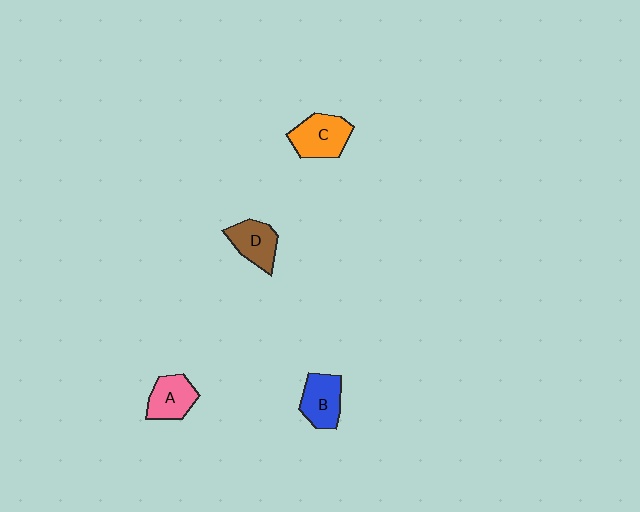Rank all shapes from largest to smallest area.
From largest to smallest: C (orange), B (blue), D (brown), A (pink).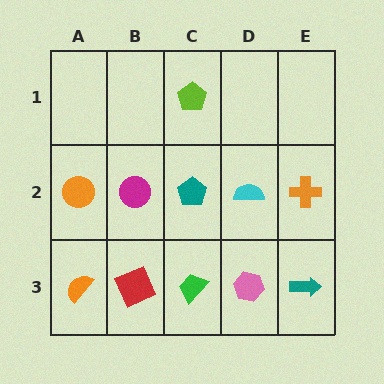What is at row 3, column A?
An orange semicircle.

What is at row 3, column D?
A pink hexagon.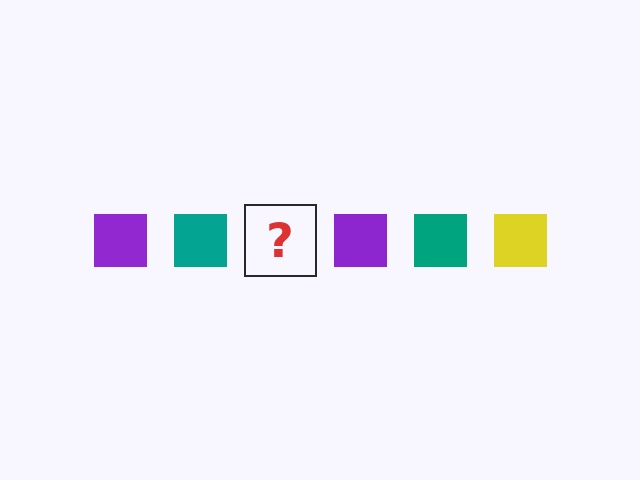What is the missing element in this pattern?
The missing element is a yellow square.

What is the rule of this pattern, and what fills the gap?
The rule is that the pattern cycles through purple, teal, yellow squares. The gap should be filled with a yellow square.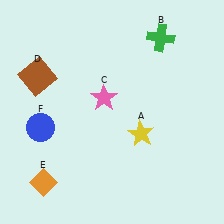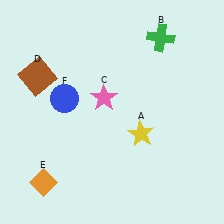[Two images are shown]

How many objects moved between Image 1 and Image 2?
1 object moved between the two images.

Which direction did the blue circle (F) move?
The blue circle (F) moved up.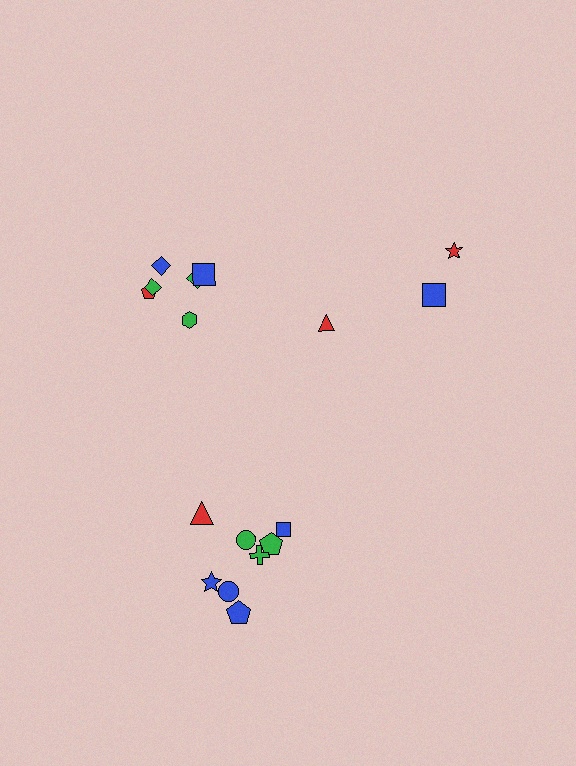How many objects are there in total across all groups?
There are 17 objects.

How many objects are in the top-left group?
There are 6 objects.